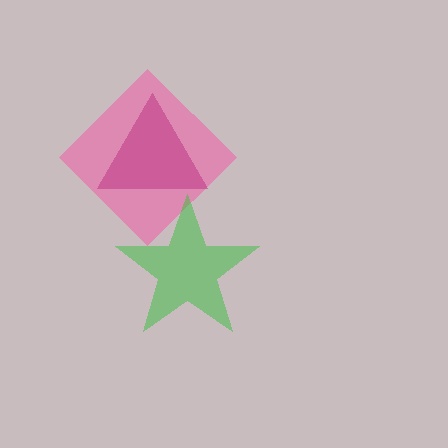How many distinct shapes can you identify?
There are 3 distinct shapes: a pink diamond, a magenta triangle, a green star.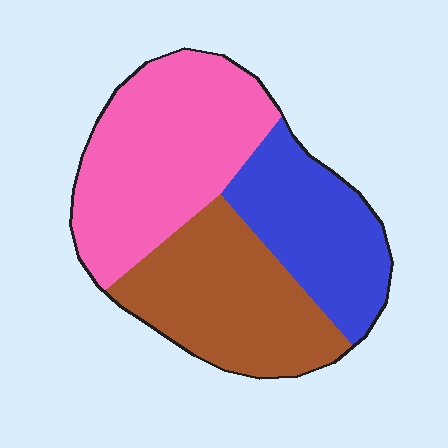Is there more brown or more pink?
Pink.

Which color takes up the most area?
Pink, at roughly 40%.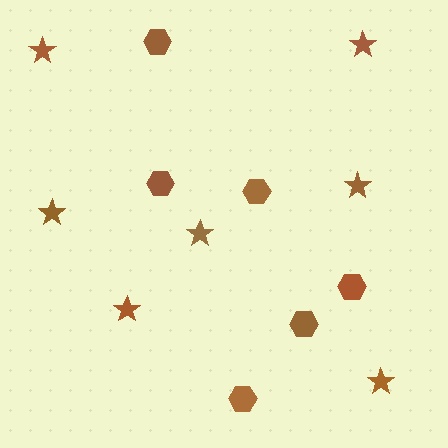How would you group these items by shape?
There are 2 groups: one group of hexagons (6) and one group of stars (7).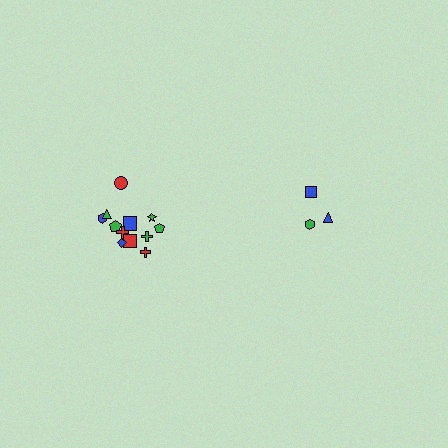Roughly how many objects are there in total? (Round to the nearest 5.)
Roughly 15 objects in total.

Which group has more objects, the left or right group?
The left group.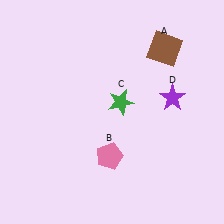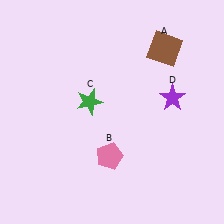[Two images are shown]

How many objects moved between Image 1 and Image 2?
1 object moved between the two images.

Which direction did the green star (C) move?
The green star (C) moved left.